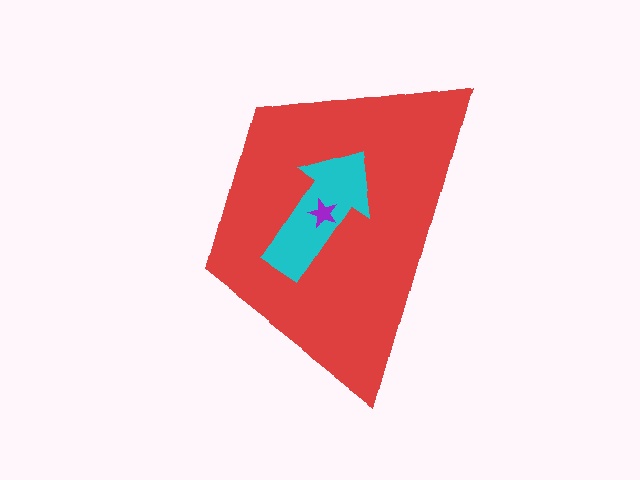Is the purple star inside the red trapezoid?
Yes.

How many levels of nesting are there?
3.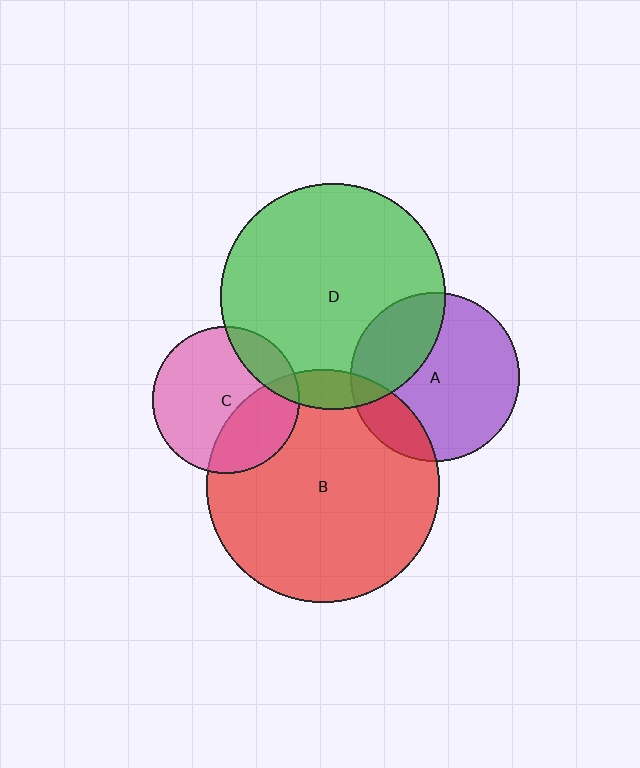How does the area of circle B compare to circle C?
Approximately 2.5 times.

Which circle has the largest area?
Circle B (red).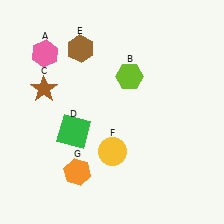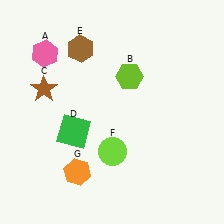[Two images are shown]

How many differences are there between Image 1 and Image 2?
There is 1 difference between the two images.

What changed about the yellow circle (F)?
In Image 1, F is yellow. In Image 2, it changed to lime.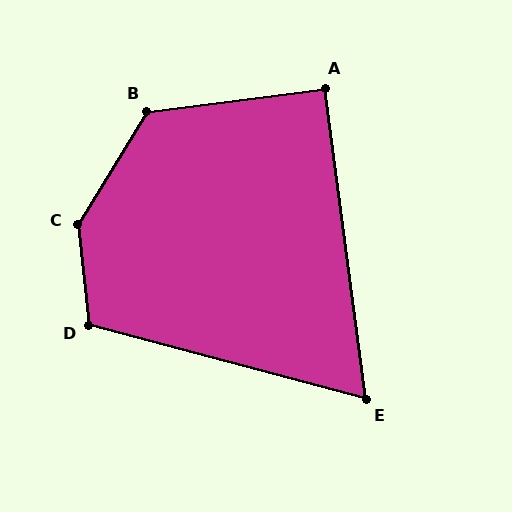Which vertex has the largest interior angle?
C, at approximately 142 degrees.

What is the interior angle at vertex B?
Approximately 129 degrees (obtuse).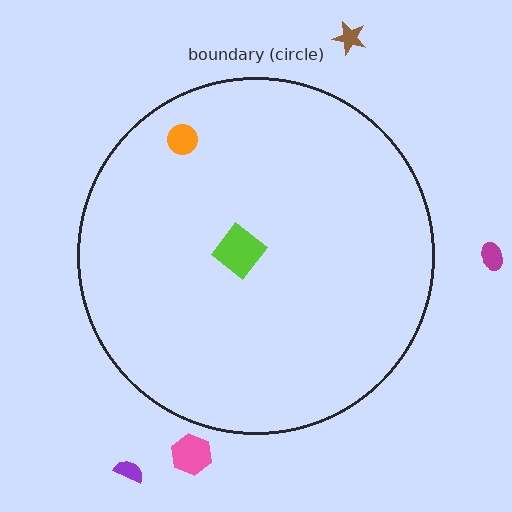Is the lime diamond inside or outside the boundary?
Inside.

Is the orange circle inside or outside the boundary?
Inside.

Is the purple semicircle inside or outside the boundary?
Outside.